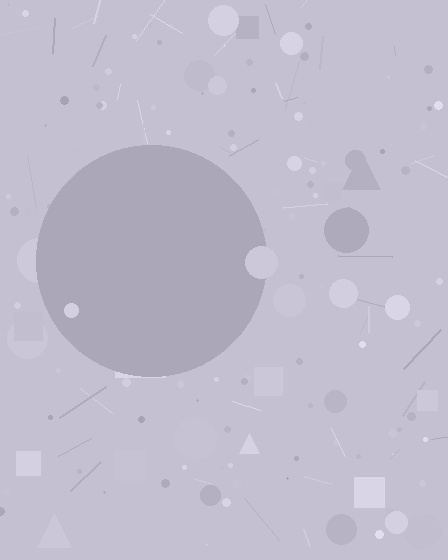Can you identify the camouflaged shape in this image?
The camouflaged shape is a circle.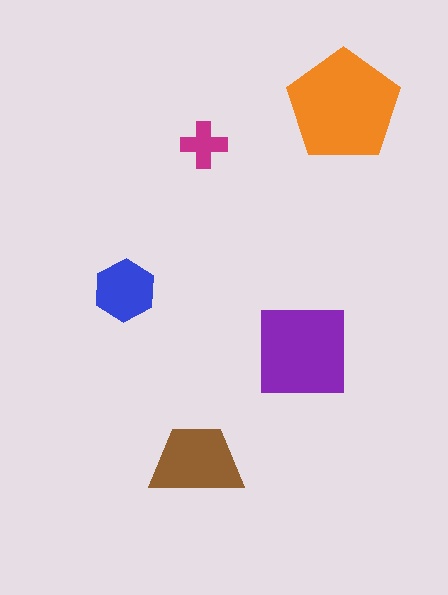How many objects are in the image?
There are 5 objects in the image.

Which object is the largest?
The orange pentagon.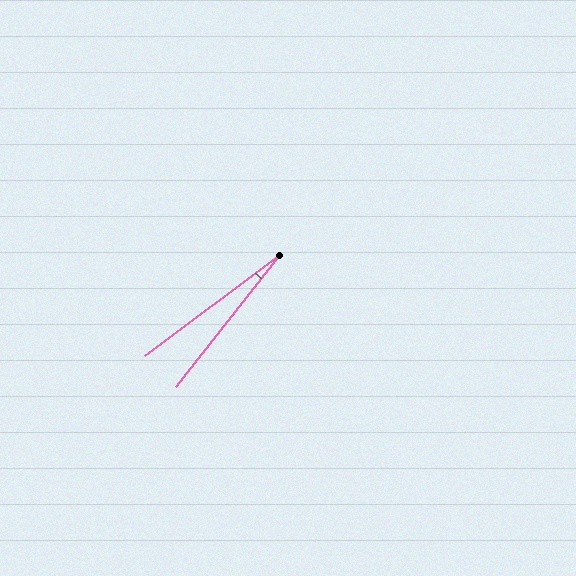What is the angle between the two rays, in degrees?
Approximately 15 degrees.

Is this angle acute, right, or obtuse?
It is acute.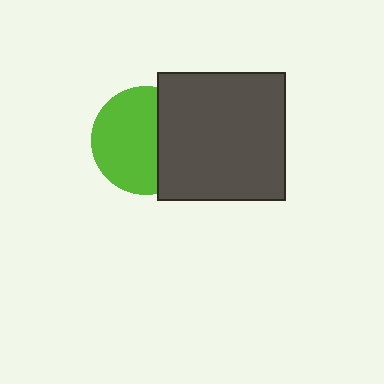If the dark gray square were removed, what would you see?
You would see the complete lime circle.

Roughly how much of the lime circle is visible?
About half of it is visible (roughly 63%).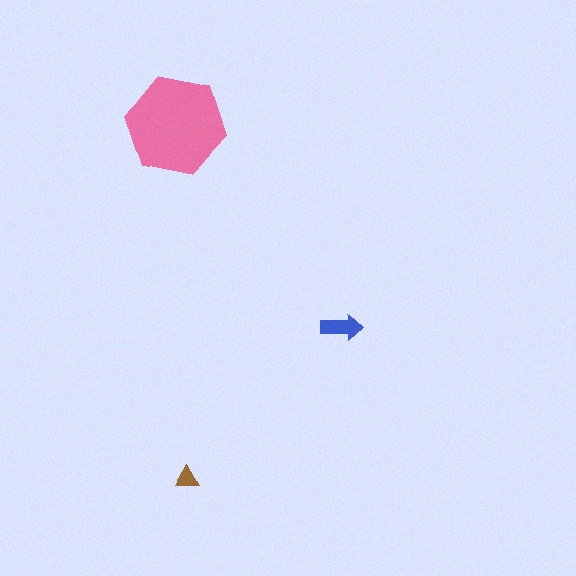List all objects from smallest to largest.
The brown triangle, the blue arrow, the pink hexagon.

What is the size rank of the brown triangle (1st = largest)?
3rd.